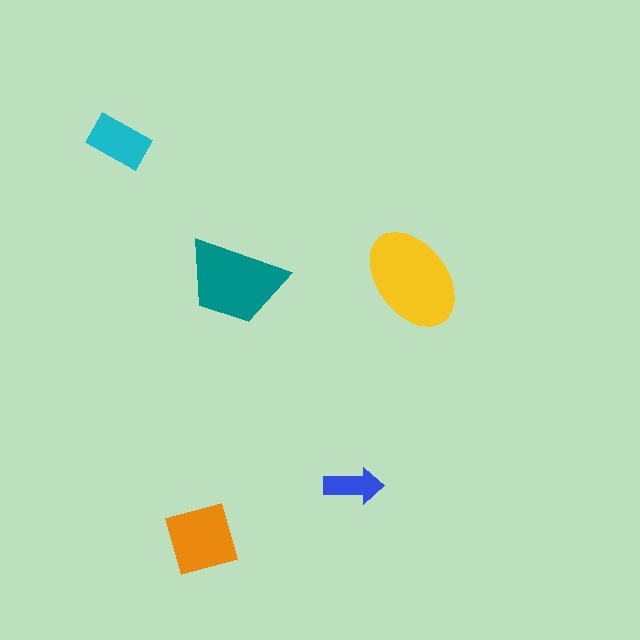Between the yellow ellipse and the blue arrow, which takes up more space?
The yellow ellipse.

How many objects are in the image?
There are 5 objects in the image.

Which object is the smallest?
The blue arrow.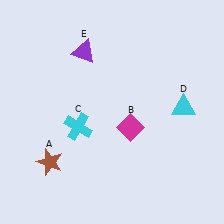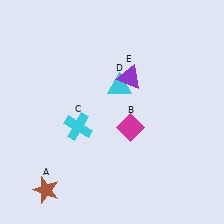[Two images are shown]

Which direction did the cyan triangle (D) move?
The cyan triangle (D) moved left.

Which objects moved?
The objects that moved are: the brown star (A), the cyan triangle (D), the purple triangle (E).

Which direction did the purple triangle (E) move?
The purple triangle (E) moved right.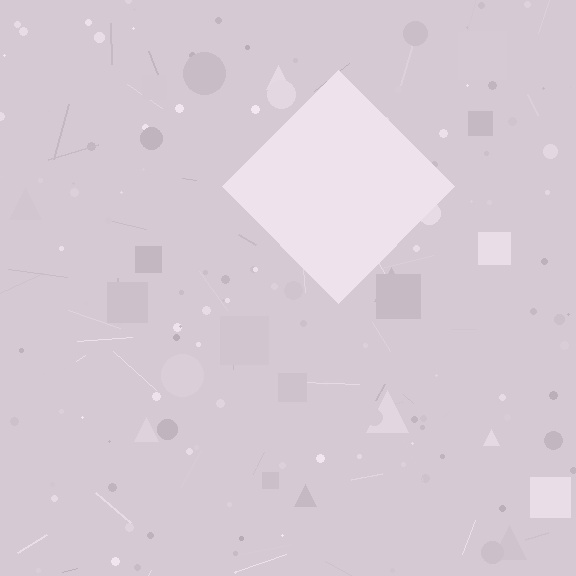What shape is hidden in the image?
A diamond is hidden in the image.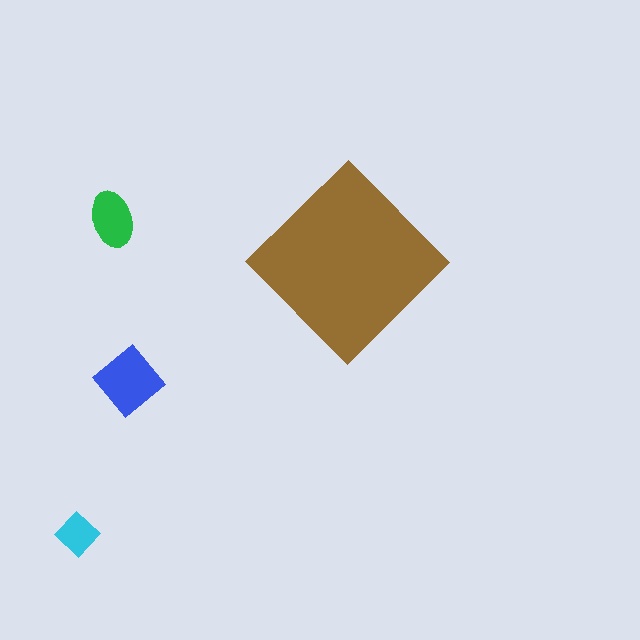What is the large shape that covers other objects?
A brown diamond.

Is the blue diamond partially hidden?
No, the blue diamond is fully visible.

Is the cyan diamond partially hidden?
No, the cyan diamond is fully visible.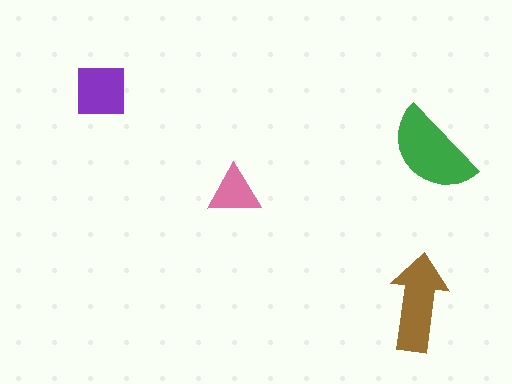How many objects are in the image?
There are 4 objects in the image.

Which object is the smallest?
The pink triangle.